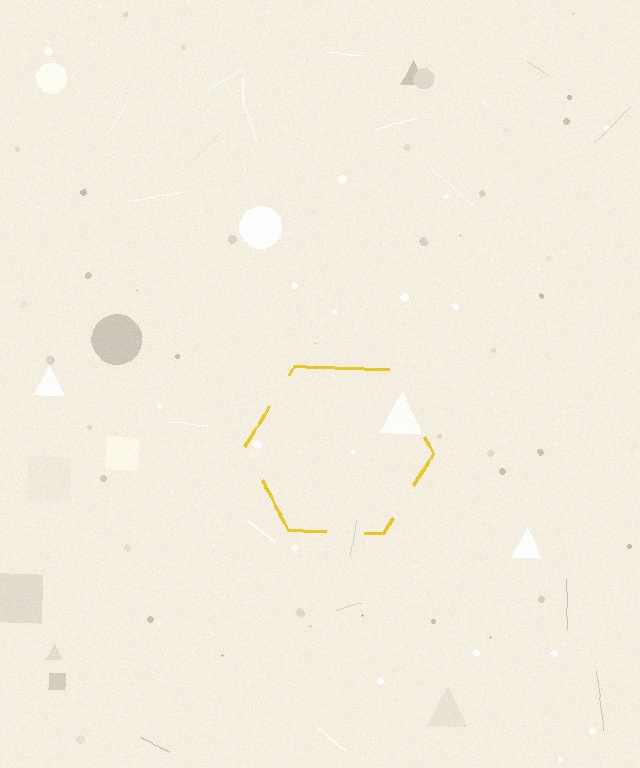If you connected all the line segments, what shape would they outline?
They would outline a hexagon.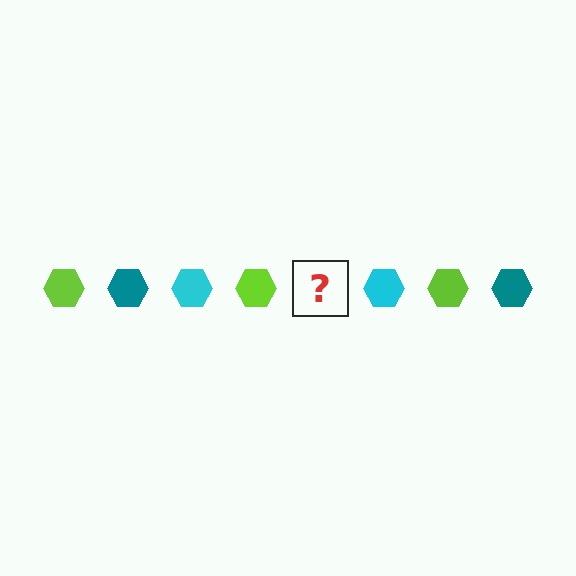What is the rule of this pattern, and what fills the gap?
The rule is that the pattern cycles through lime, teal, cyan hexagons. The gap should be filled with a teal hexagon.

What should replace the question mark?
The question mark should be replaced with a teal hexagon.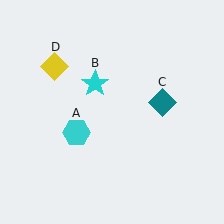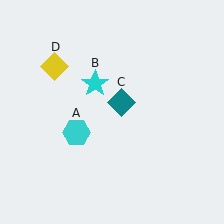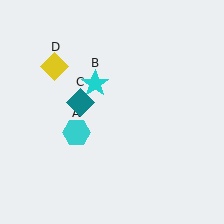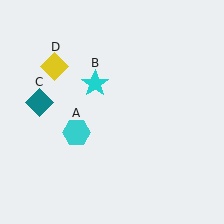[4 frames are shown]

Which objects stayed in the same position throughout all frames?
Cyan hexagon (object A) and cyan star (object B) and yellow diamond (object D) remained stationary.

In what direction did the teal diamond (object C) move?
The teal diamond (object C) moved left.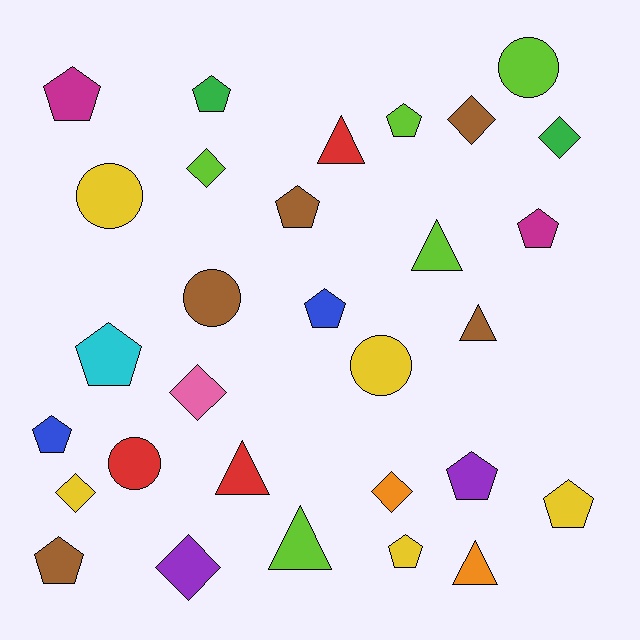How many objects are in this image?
There are 30 objects.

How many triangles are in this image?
There are 6 triangles.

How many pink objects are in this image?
There is 1 pink object.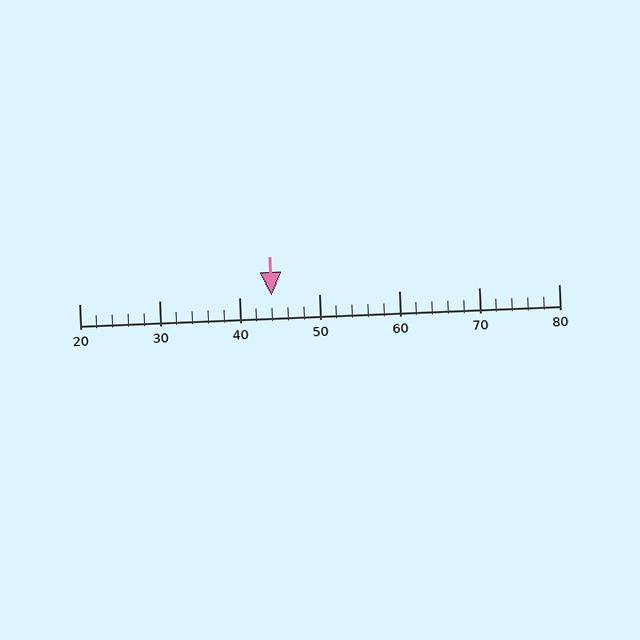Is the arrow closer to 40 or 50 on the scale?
The arrow is closer to 40.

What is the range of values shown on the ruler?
The ruler shows values from 20 to 80.